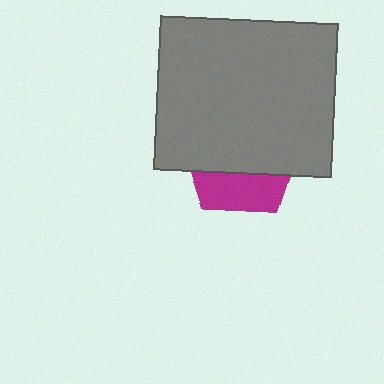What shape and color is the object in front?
The object in front is a gray rectangle.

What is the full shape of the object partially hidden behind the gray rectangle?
The partially hidden object is a magenta pentagon.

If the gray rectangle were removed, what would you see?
You would see the complete magenta pentagon.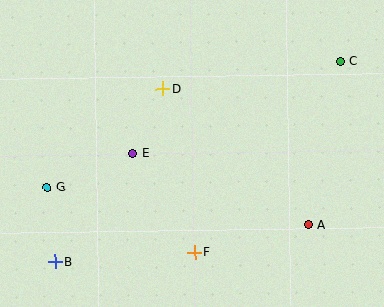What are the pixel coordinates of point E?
Point E is at (133, 153).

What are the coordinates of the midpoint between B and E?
The midpoint between B and E is at (94, 207).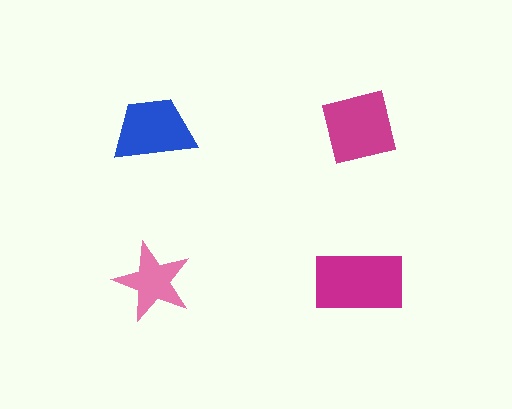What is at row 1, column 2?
A magenta square.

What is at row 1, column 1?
A blue trapezoid.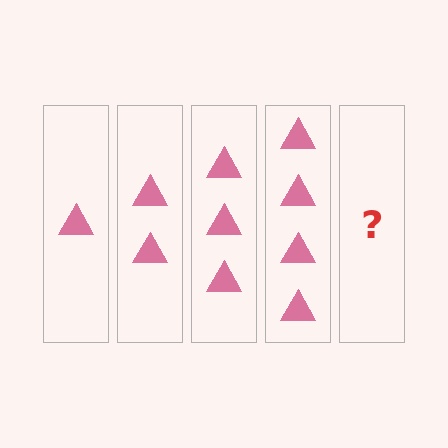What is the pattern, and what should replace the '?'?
The pattern is that each step adds one more triangle. The '?' should be 5 triangles.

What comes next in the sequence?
The next element should be 5 triangles.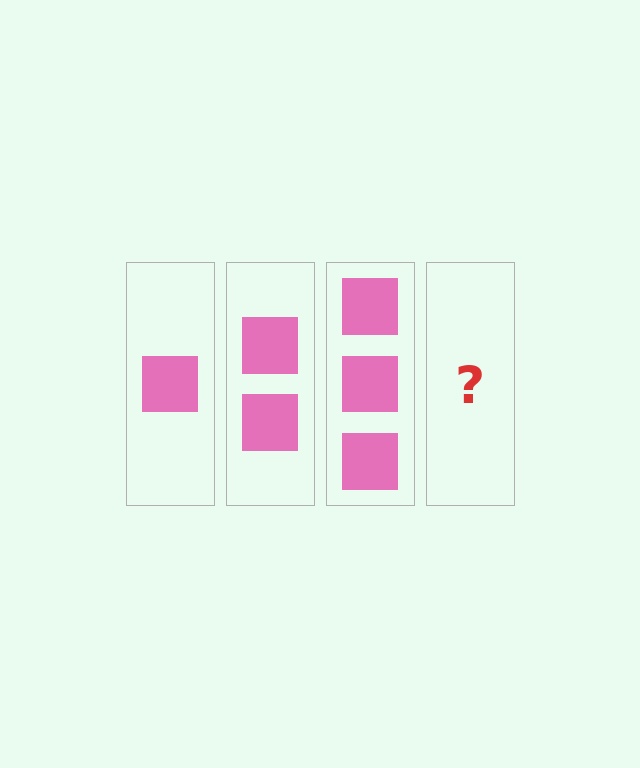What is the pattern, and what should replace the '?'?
The pattern is that each step adds one more square. The '?' should be 4 squares.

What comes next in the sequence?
The next element should be 4 squares.